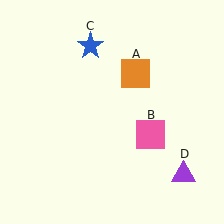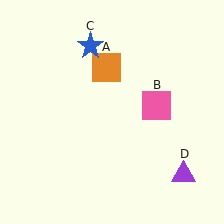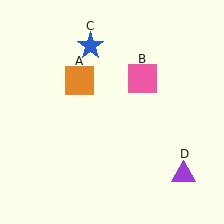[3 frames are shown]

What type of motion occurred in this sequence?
The orange square (object A), pink square (object B) rotated counterclockwise around the center of the scene.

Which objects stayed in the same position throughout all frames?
Blue star (object C) and purple triangle (object D) remained stationary.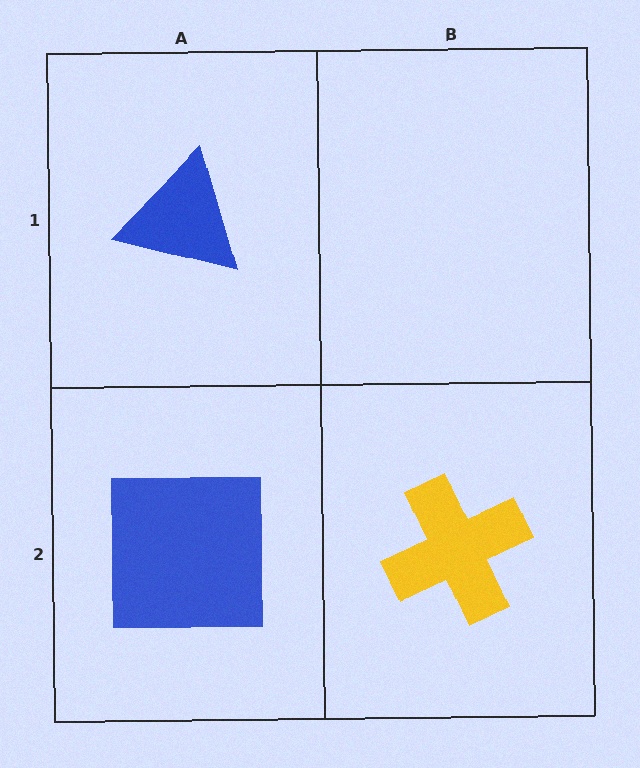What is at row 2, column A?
A blue square.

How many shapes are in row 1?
1 shape.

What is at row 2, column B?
A yellow cross.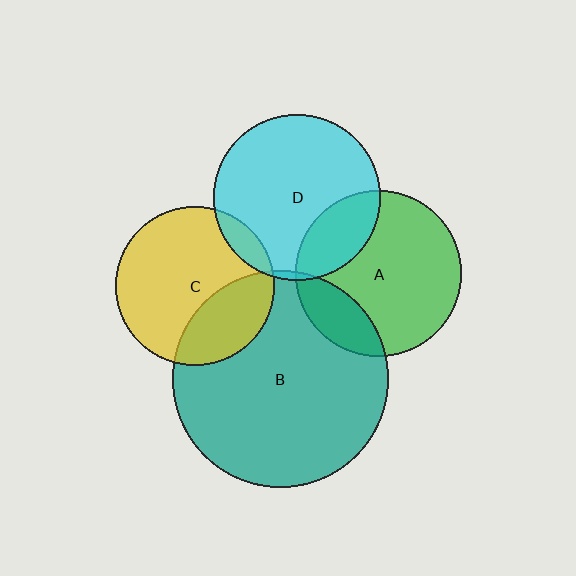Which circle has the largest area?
Circle B (teal).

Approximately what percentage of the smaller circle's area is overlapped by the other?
Approximately 20%.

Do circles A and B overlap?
Yes.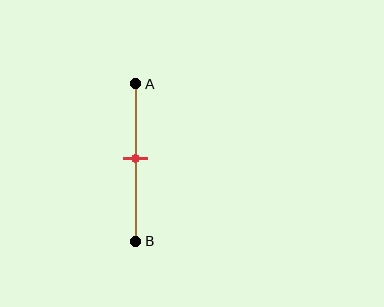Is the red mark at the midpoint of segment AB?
Yes, the mark is approximately at the midpoint.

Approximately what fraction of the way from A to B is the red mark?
The red mark is approximately 50% of the way from A to B.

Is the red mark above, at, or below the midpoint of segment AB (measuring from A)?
The red mark is approximately at the midpoint of segment AB.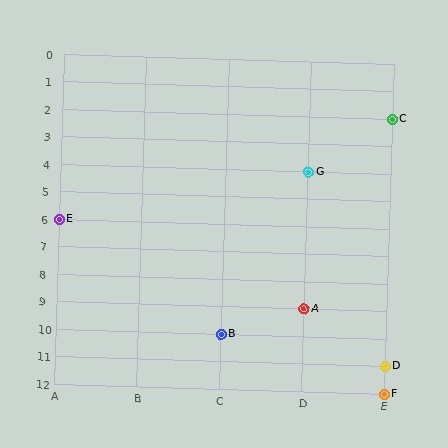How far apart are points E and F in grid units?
Points E and F are 4 columns and 6 rows apart (about 7.2 grid units diagonally).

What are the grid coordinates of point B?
Point B is at grid coordinates (C, 10).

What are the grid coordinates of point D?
Point D is at grid coordinates (E, 11).